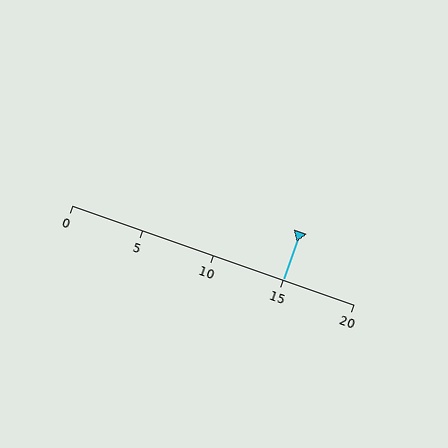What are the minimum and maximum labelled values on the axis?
The axis runs from 0 to 20.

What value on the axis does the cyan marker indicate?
The marker indicates approximately 15.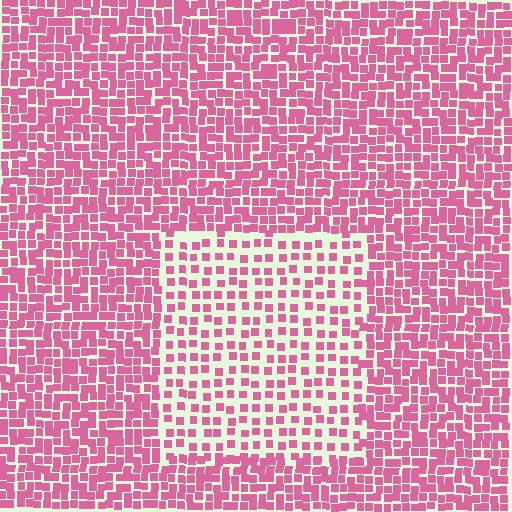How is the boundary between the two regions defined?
The boundary is defined by a change in element density (approximately 2.0x ratio). All elements are the same color, size, and shape.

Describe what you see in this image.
The image contains small pink elements arranged at two different densities. A rectangle-shaped region is visible where the elements are less densely packed than the surrounding area.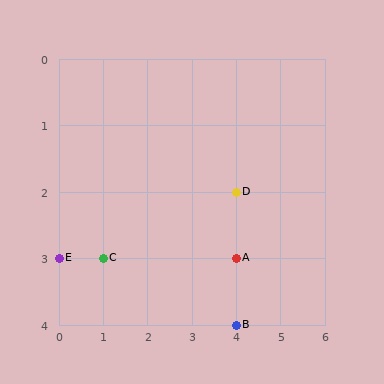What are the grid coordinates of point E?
Point E is at grid coordinates (0, 3).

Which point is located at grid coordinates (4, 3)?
Point A is at (4, 3).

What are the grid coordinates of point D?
Point D is at grid coordinates (4, 2).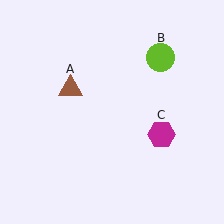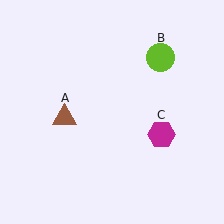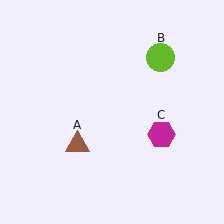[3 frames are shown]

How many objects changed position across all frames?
1 object changed position: brown triangle (object A).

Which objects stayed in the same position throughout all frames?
Lime circle (object B) and magenta hexagon (object C) remained stationary.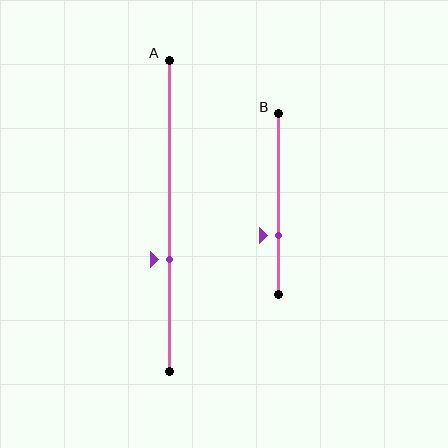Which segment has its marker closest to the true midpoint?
Segment A has its marker closest to the true midpoint.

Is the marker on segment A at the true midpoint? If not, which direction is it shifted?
No, the marker on segment A is shifted downward by about 14% of the segment length.